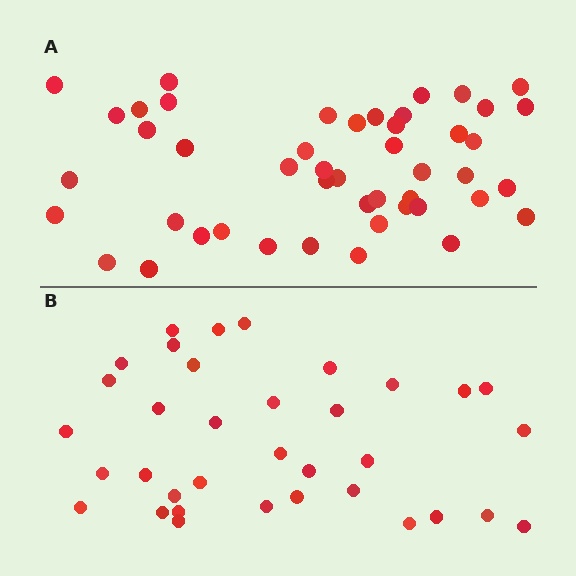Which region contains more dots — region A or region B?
Region A (the top region) has more dots.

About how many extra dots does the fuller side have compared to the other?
Region A has roughly 12 or so more dots than region B.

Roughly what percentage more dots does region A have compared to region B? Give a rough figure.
About 35% more.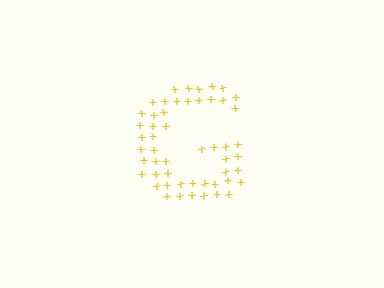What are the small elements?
The small elements are plus signs.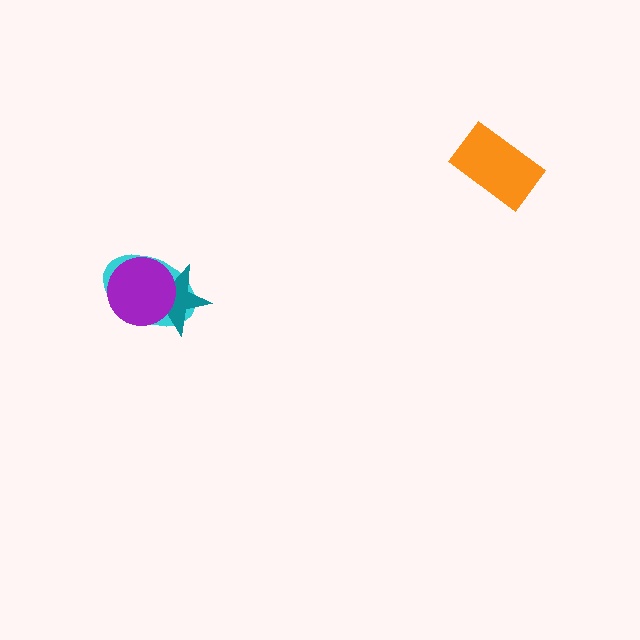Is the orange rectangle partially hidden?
No, no other shape covers it.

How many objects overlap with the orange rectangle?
0 objects overlap with the orange rectangle.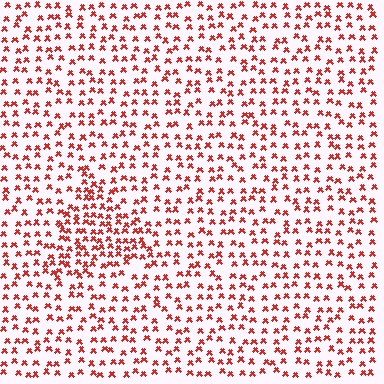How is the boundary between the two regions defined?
The boundary is defined by a change in element density (approximately 1.8x ratio). All elements are the same color, size, and shape.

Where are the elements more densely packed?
The elements are more densely packed inside the triangle boundary.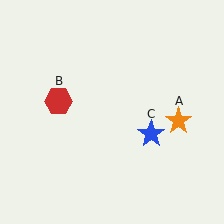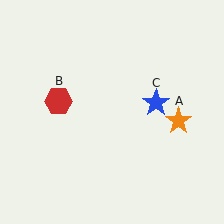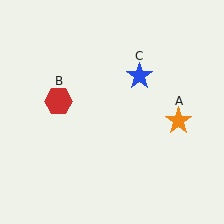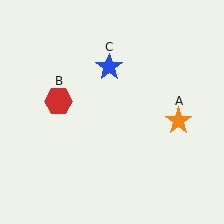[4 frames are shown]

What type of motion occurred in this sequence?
The blue star (object C) rotated counterclockwise around the center of the scene.